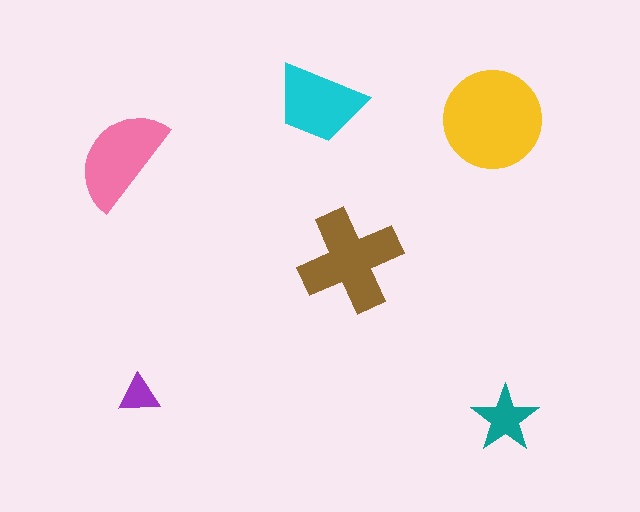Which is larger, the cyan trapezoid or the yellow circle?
The yellow circle.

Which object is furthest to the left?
The pink semicircle is leftmost.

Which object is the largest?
The yellow circle.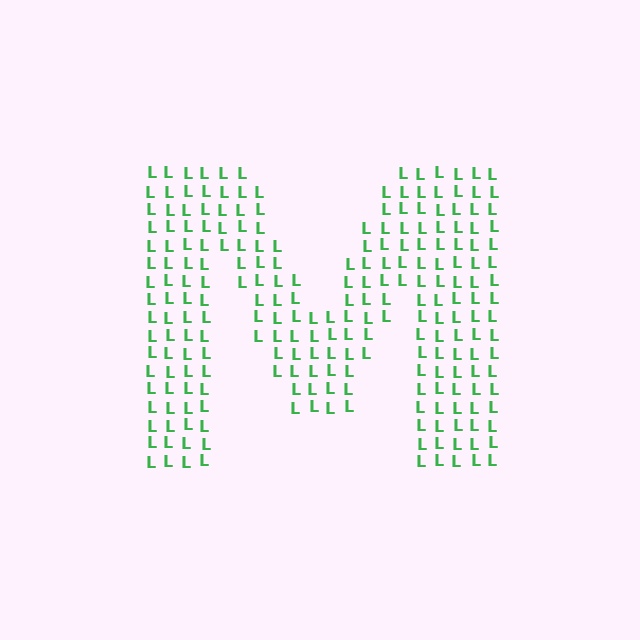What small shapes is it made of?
It is made of small letter L's.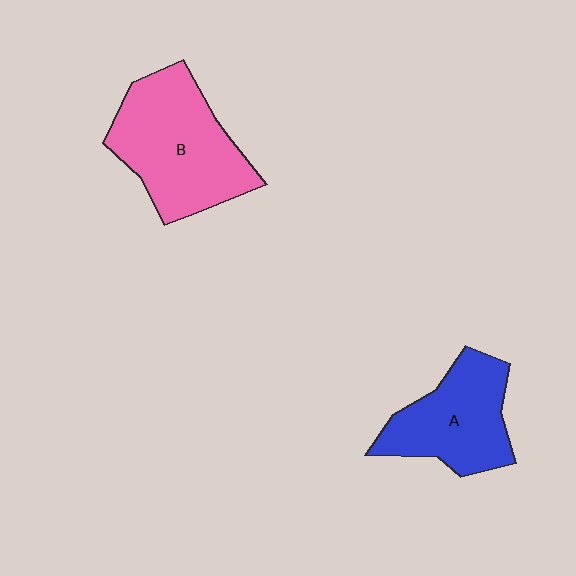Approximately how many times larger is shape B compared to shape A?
Approximately 1.3 times.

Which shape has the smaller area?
Shape A (blue).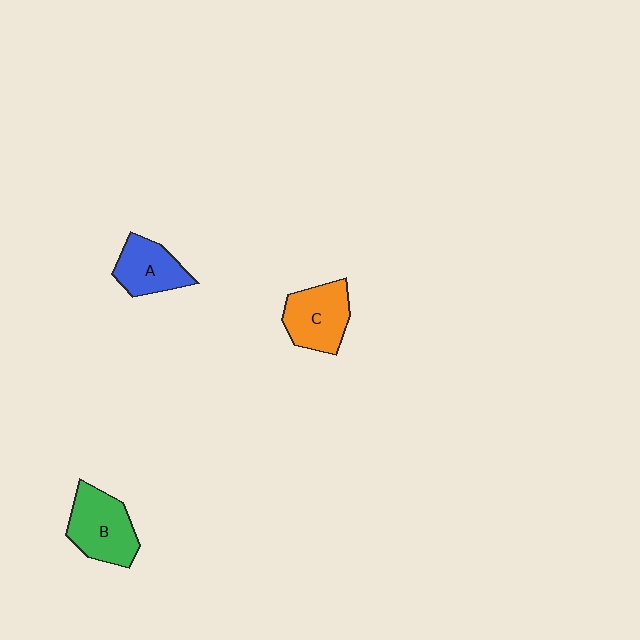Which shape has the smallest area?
Shape A (blue).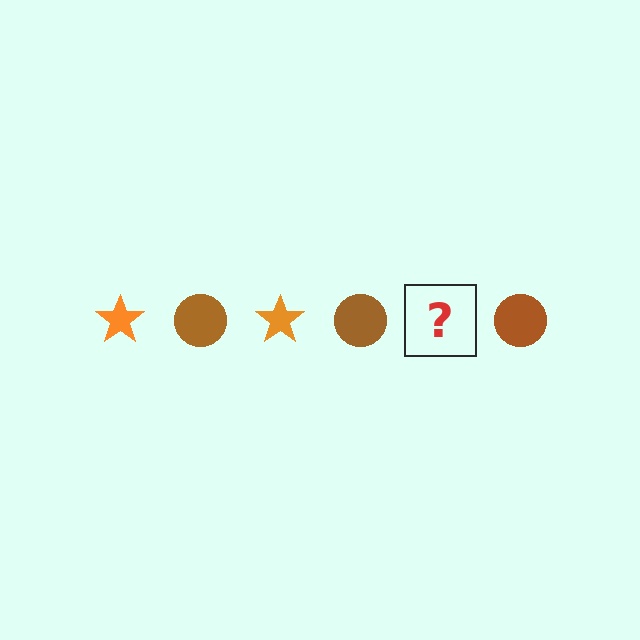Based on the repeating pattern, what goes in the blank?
The blank should be an orange star.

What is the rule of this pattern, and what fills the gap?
The rule is that the pattern alternates between orange star and brown circle. The gap should be filled with an orange star.